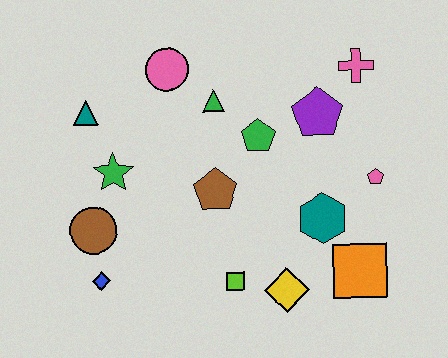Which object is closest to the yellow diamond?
The lime square is closest to the yellow diamond.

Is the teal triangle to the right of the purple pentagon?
No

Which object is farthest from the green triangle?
The orange square is farthest from the green triangle.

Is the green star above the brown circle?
Yes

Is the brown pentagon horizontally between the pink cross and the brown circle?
Yes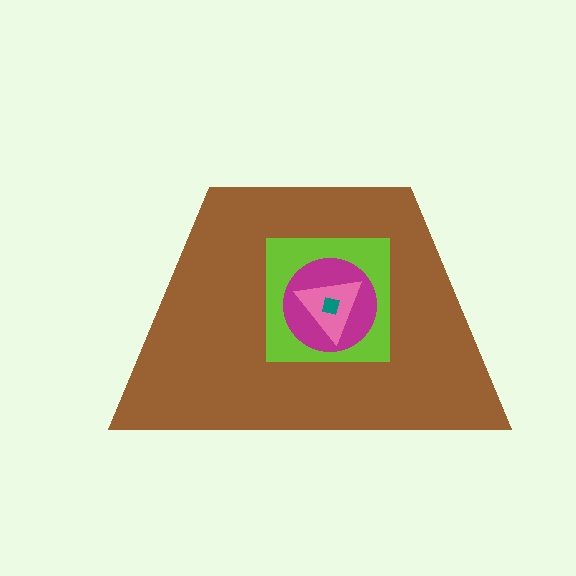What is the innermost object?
The teal square.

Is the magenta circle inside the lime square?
Yes.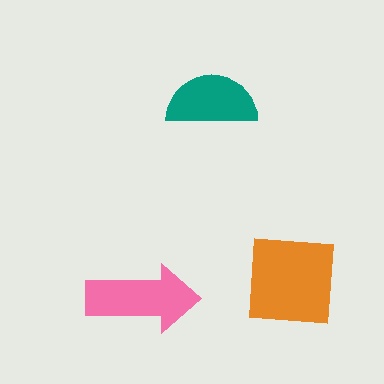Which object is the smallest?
The teal semicircle.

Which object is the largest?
The orange square.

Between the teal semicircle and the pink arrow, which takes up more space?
The pink arrow.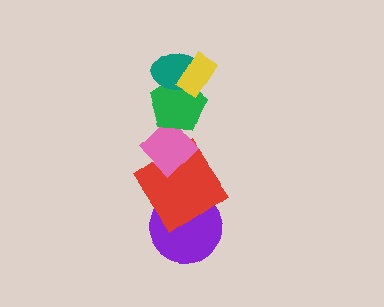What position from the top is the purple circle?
The purple circle is 6th from the top.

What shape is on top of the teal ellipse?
The yellow rectangle is on top of the teal ellipse.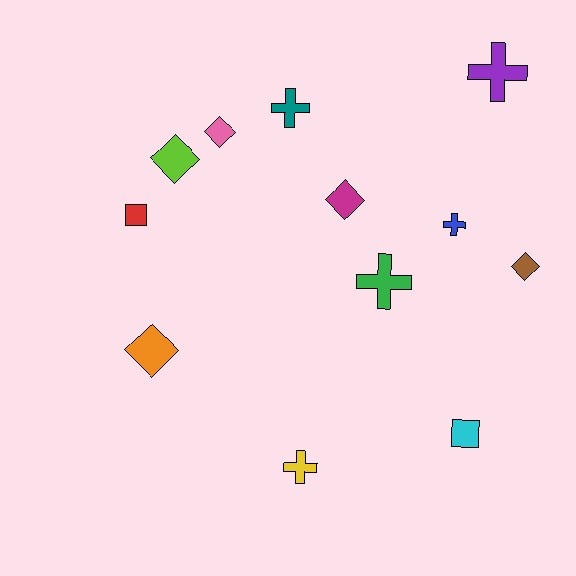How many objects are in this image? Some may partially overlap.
There are 12 objects.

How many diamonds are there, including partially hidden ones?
There are 5 diamonds.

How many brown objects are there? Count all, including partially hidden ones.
There is 1 brown object.